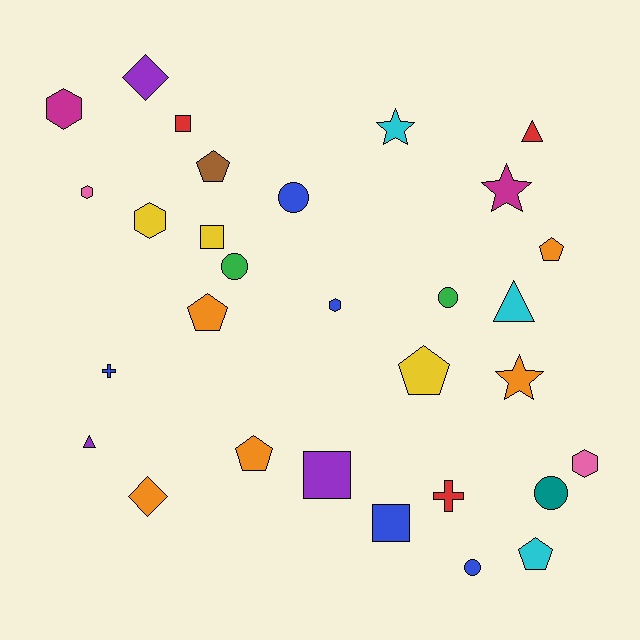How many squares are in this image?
There are 4 squares.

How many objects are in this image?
There are 30 objects.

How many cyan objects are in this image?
There are 3 cyan objects.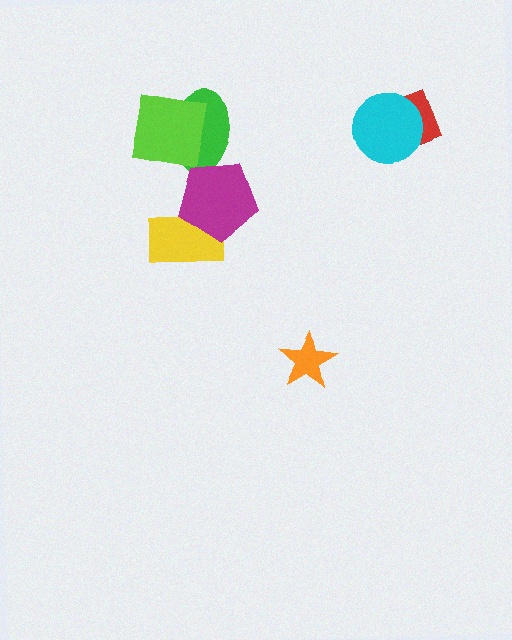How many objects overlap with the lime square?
1 object overlaps with the lime square.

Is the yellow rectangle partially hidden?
Yes, it is partially covered by another shape.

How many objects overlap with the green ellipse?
2 objects overlap with the green ellipse.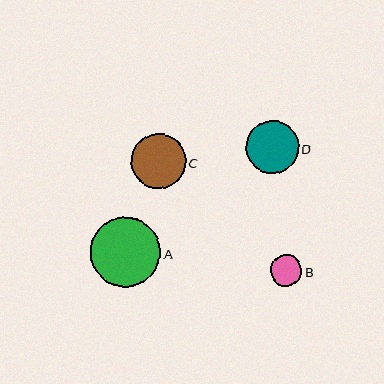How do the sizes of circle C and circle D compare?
Circle C and circle D are approximately the same size.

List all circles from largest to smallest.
From largest to smallest: A, C, D, B.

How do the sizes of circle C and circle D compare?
Circle C and circle D are approximately the same size.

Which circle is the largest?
Circle A is the largest with a size of approximately 70 pixels.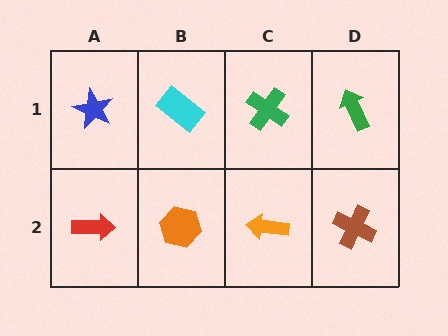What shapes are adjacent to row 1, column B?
An orange hexagon (row 2, column B), a blue star (row 1, column A), a green cross (row 1, column C).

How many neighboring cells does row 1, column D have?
2.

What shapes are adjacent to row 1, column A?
A red arrow (row 2, column A), a cyan rectangle (row 1, column B).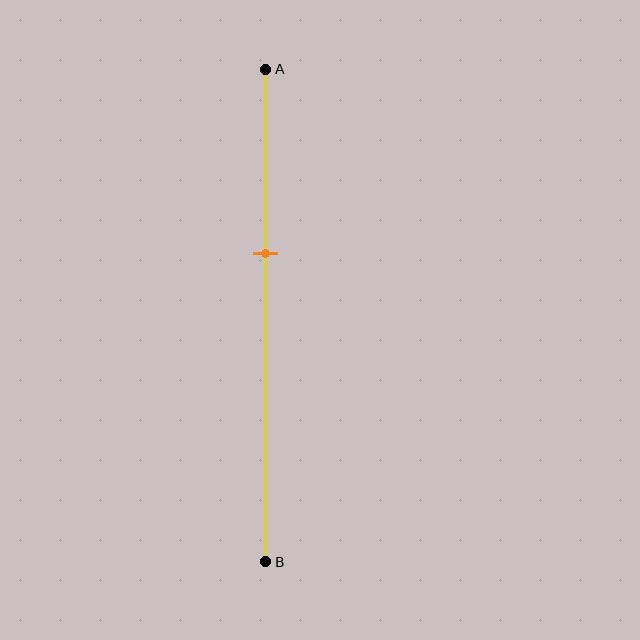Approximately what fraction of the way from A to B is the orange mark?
The orange mark is approximately 35% of the way from A to B.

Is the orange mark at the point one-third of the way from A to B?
No, the mark is at about 35% from A, not at the 33% one-third point.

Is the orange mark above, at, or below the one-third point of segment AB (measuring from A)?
The orange mark is below the one-third point of segment AB.